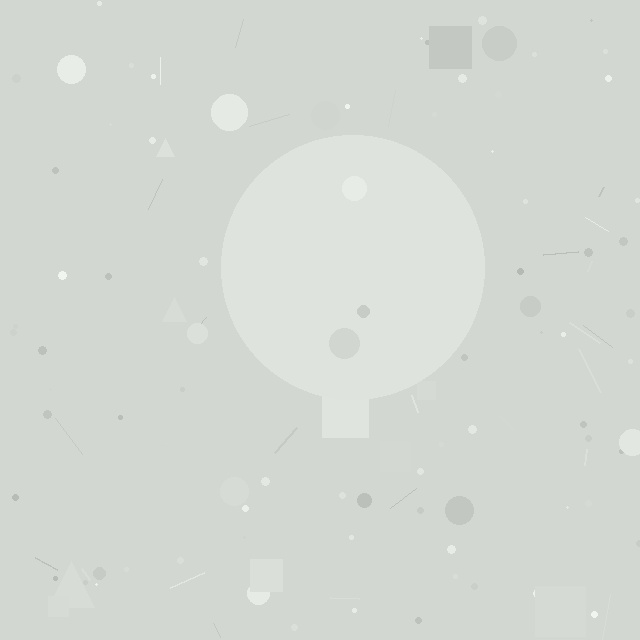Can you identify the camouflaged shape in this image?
The camouflaged shape is a circle.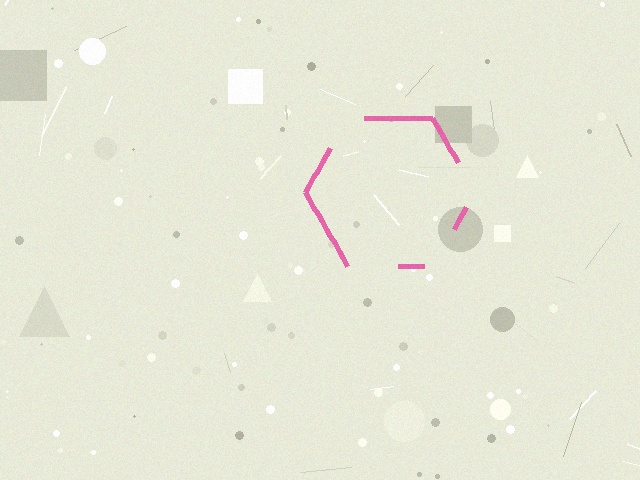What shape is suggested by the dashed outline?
The dashed outline suggests a hexagon.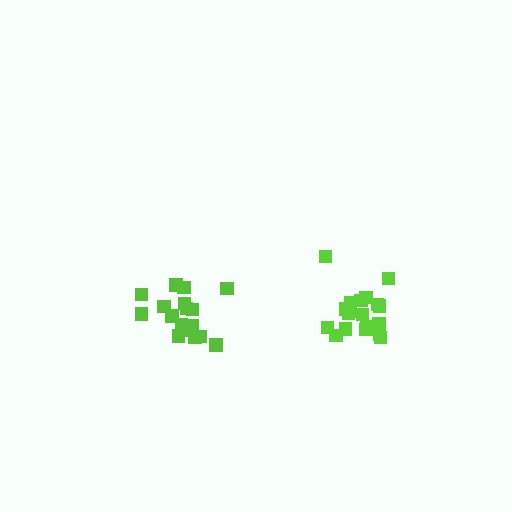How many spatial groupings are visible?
There are 2 spatial groupings.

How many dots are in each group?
Group 1: 17 dots, Group 2: 19 dots (36 total).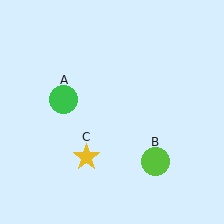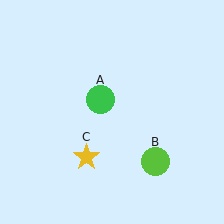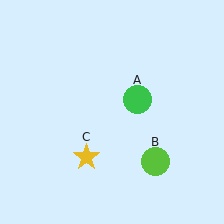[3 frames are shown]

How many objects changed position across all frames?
1 object changed position: green circle (object A).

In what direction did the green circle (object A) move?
The green circle (object A) moved right.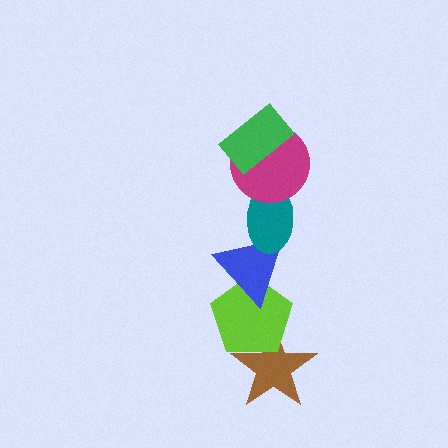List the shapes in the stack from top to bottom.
From top to bottom: the green rectangle, the magenta circle, the teal ellipse, the blue triangle, the lime pentagon, the brown star.